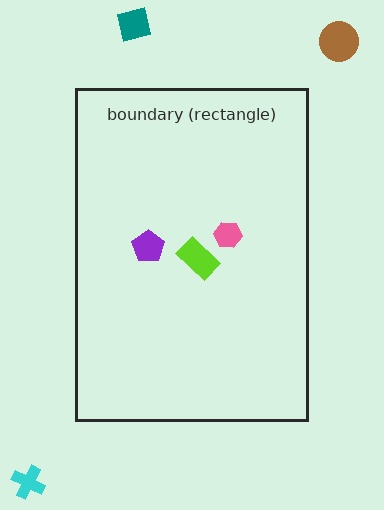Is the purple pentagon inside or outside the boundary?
Inside.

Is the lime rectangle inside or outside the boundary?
Inside.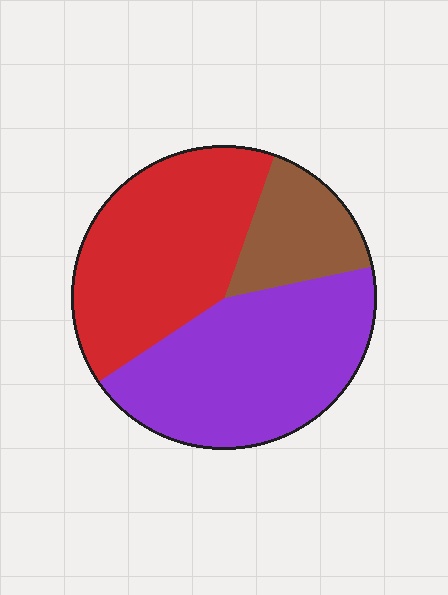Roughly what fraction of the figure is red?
Red takes up about two fifths (2/5) of the figure.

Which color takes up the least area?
Brown, at roughly 15%.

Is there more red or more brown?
Red.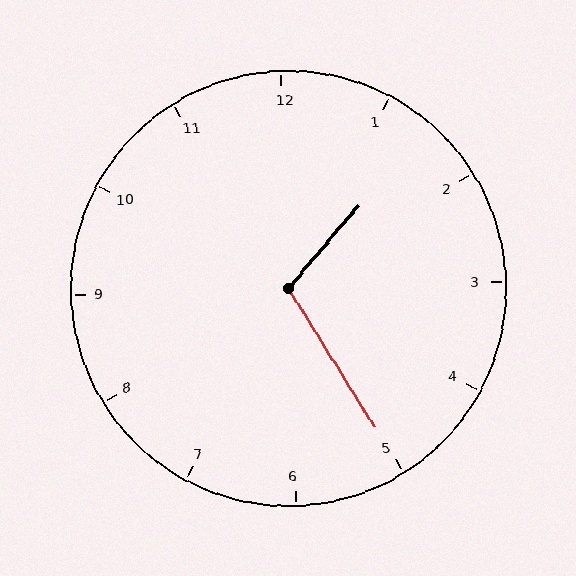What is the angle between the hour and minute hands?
Approximately 108 degrees.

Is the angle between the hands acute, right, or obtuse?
It is obtuse.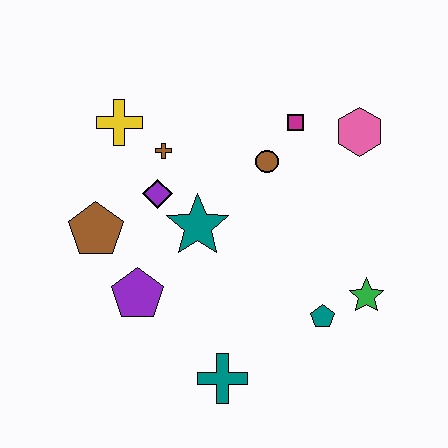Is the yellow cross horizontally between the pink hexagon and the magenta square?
No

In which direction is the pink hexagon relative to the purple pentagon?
The pink hexagon is to the right of the purple pentagon.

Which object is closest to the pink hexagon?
The magenta square is closest to the pink hexagon.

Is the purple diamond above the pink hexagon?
No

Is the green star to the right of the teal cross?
Yes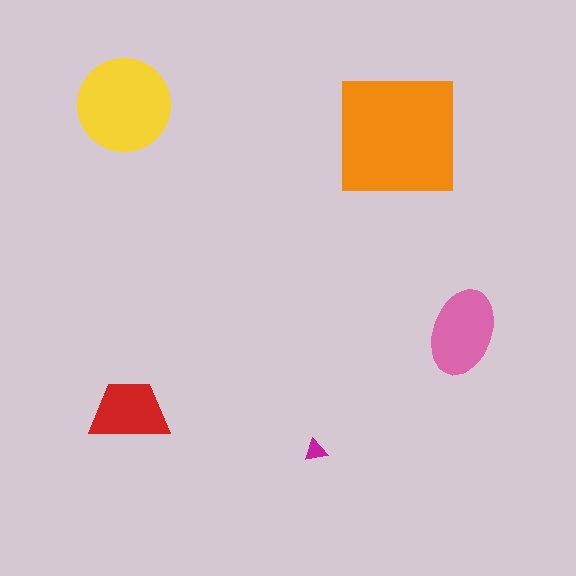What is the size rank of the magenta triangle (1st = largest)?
5th.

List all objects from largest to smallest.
The orange square, the yellow circle, the pink ellipse, the red trapezoid, the magenta triangle.